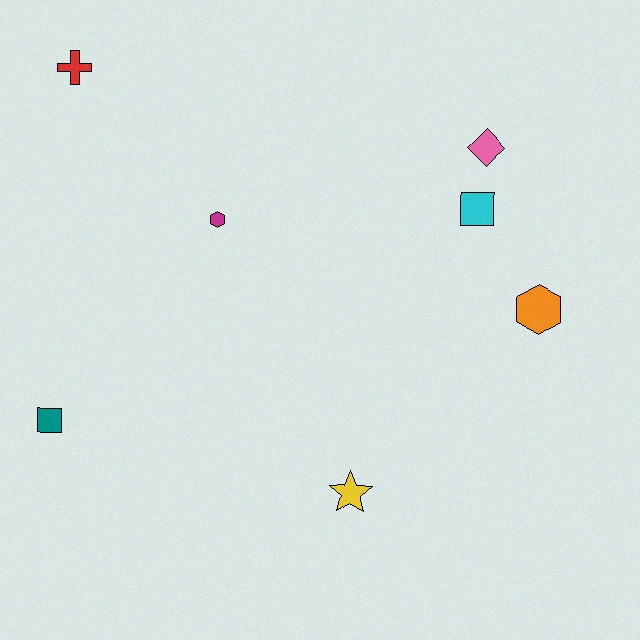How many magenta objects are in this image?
There is 1 magenta object.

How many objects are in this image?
There are 7 objects.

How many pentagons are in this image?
There are no pentagons.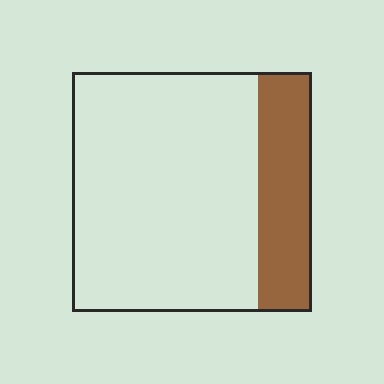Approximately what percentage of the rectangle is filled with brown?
Approximately 20%.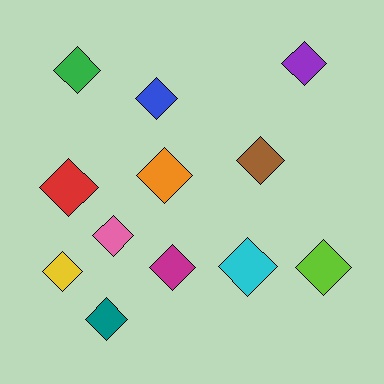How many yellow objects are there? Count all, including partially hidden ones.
There is 1 yellow object.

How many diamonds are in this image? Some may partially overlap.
There are 12 diamonds.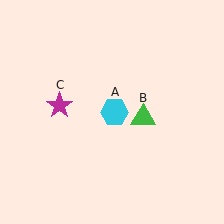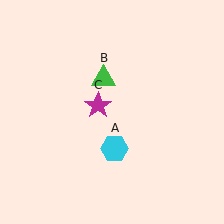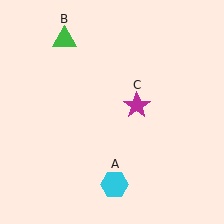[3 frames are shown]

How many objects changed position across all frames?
3 objects changed position: cyan hexagon (object A), green triangle (object B), magenta star (object C).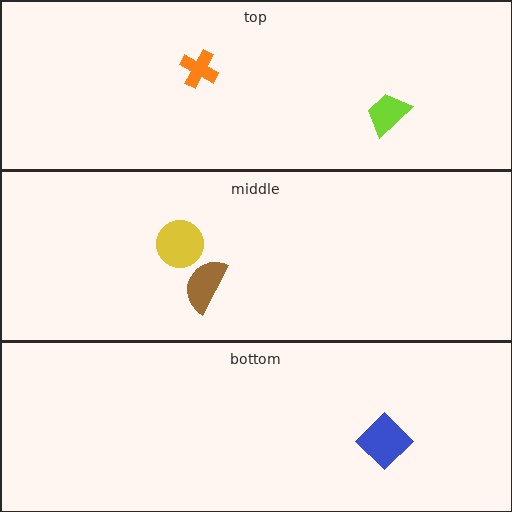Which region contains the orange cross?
The top region.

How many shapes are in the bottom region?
1.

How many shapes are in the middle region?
2.